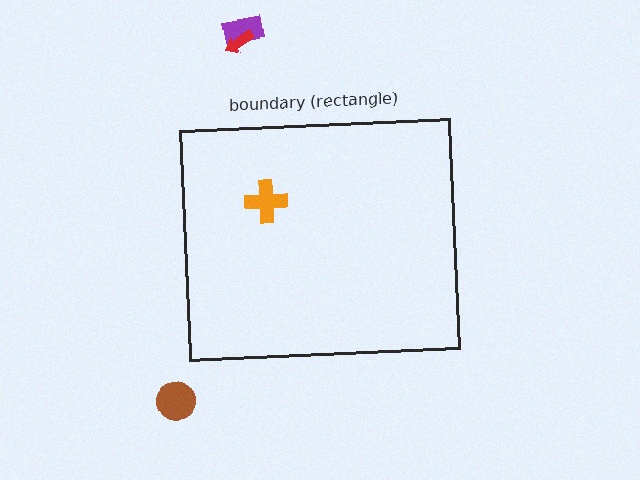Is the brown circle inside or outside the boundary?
Outside.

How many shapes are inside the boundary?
1 inside, 3 outside.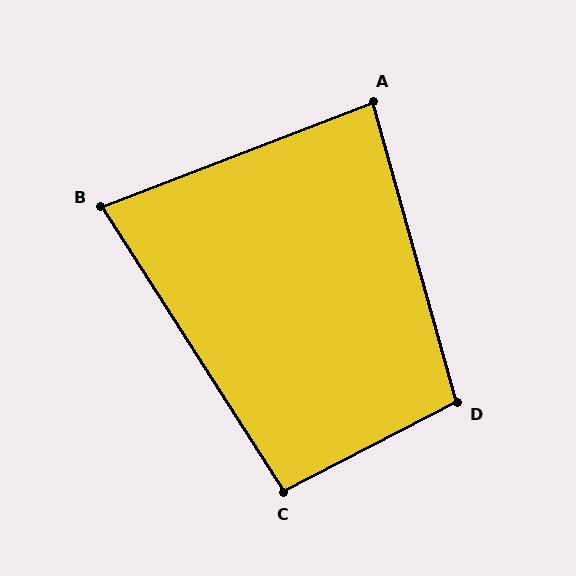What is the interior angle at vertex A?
Approximately 85 degrees (acute).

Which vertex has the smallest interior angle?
B, at approximately 78 degrees.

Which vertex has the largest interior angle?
D, at approximately 102 degrees.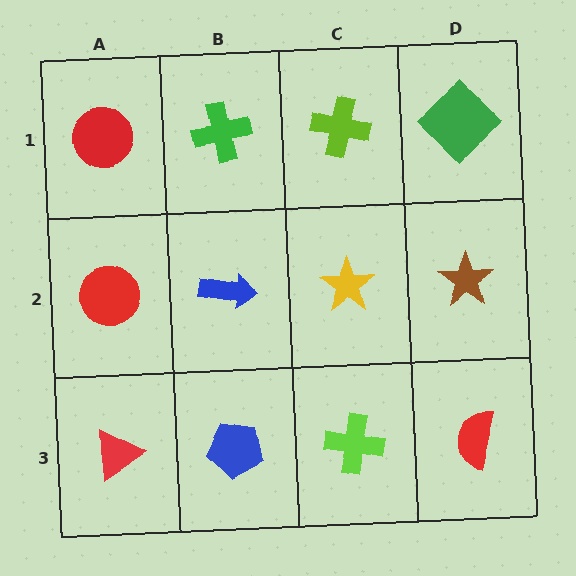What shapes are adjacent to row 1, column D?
A brown star (row 2, column D), a lime cross (row 1, column C).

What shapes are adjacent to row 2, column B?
A green cross (row 1, column B), a blue pentagon (row 3, column B), a red circle (row 2, column A), a yellow star (row 2, column C).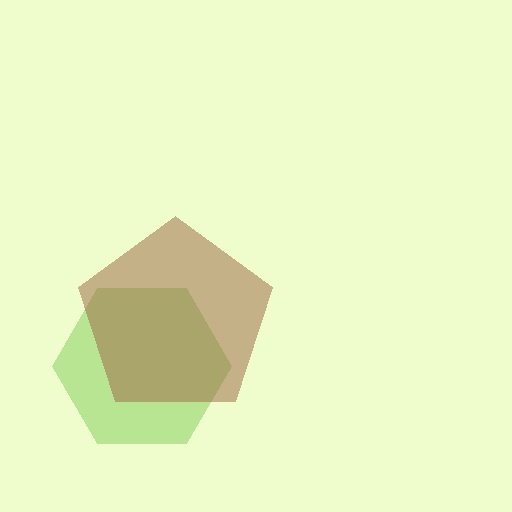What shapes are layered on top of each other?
The layered shapes are: a lime hexagon, a brown pentagon.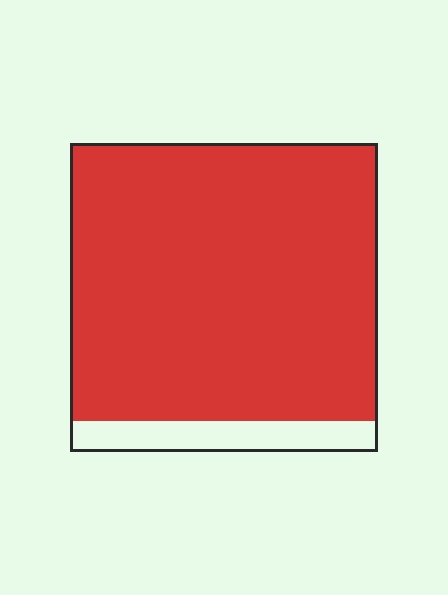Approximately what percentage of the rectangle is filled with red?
Approximately 90%.